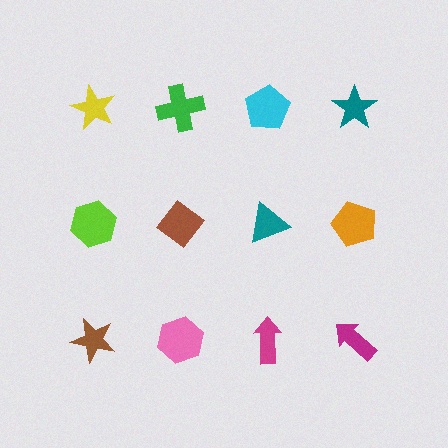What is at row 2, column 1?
A lime hexagon.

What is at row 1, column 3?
A cyan pentagon.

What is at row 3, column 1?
A brown star.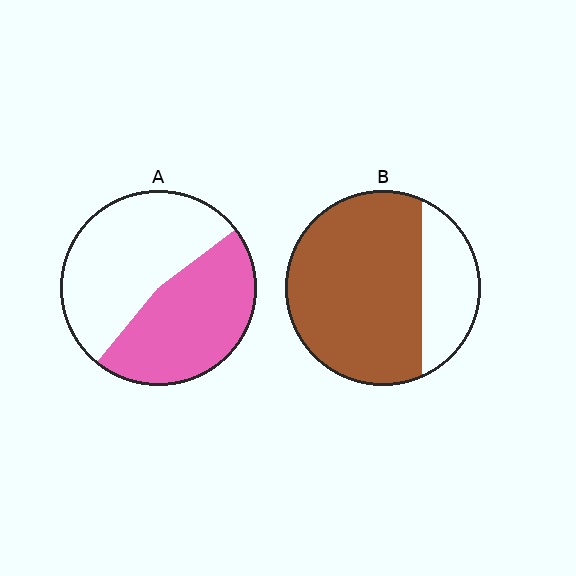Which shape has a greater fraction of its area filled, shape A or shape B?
Shape B.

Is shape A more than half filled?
Roughly half.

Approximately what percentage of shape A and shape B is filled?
A is approximately 45% and B is approximately 75%.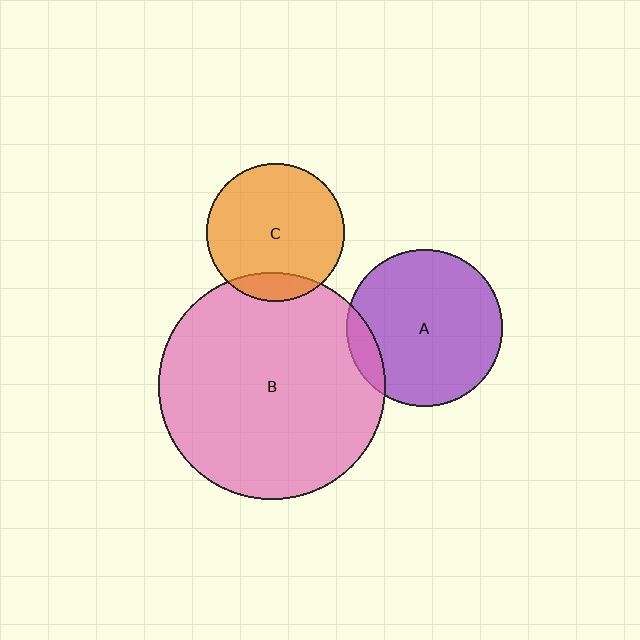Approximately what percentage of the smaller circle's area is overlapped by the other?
Approximately 15%.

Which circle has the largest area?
Circle B (pink).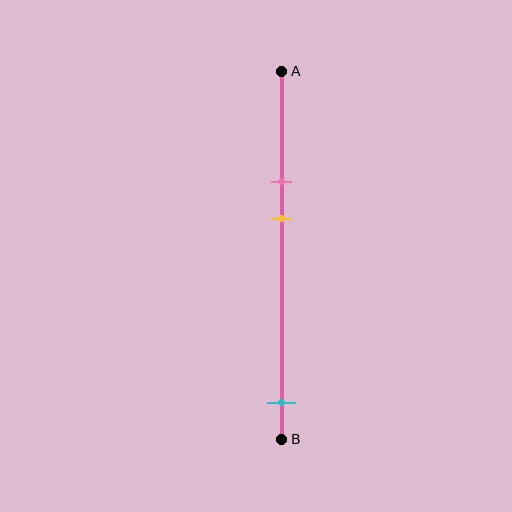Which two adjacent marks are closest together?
The pink and yellow marks are the closest adjacent pair.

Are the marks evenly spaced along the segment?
No, the marks are not evenly spaced.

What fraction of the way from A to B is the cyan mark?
The cyan mark is approximately 90% (0.9) of the way from A to B.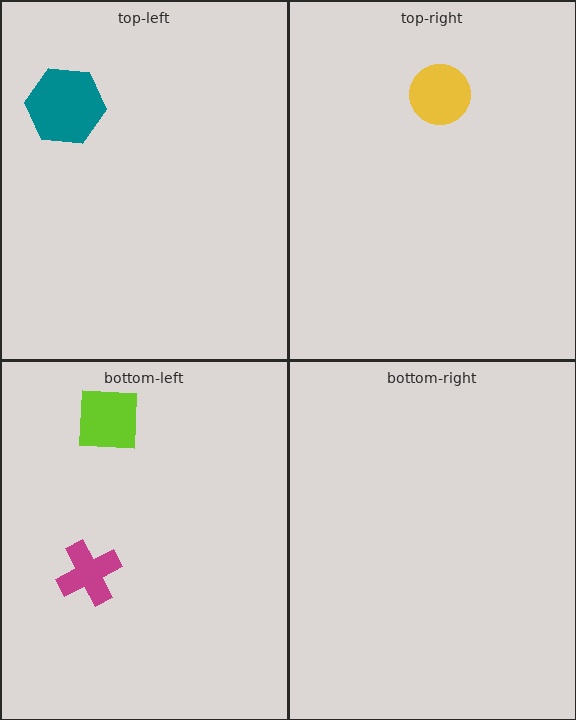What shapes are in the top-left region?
The teal hexagon.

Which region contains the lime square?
The bottom-left region.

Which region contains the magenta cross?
The bottom-left region.